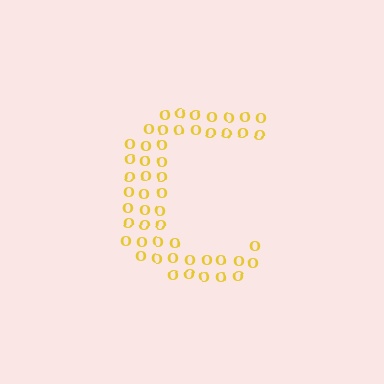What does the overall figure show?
The overall figure shows the letter C.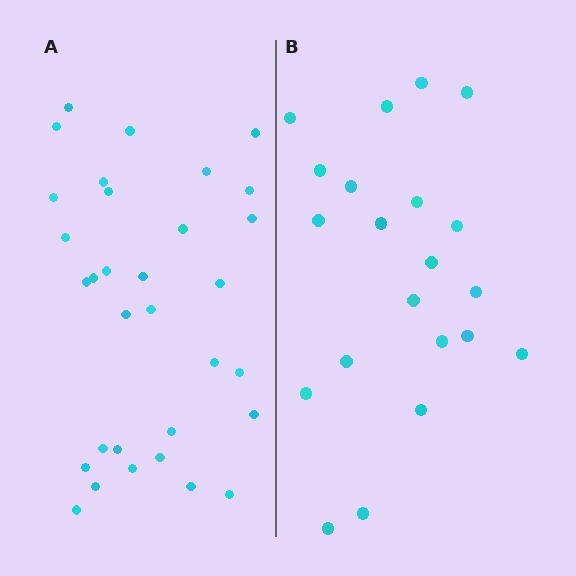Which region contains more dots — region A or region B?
Region A (the left region) has more dots.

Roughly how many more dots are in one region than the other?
Region A has roughly 12 or so more dots than region B.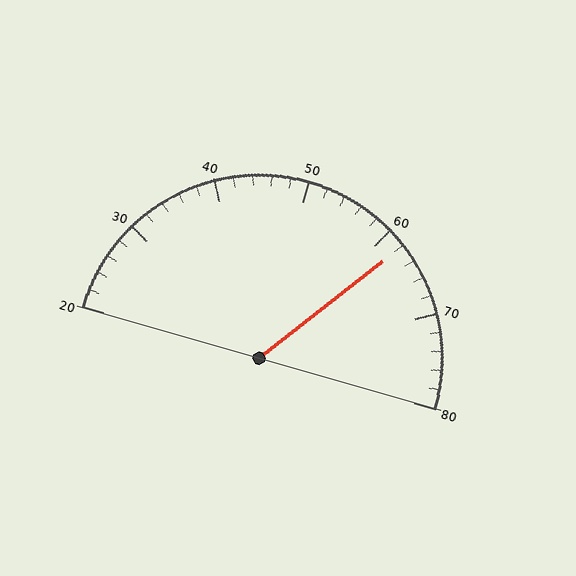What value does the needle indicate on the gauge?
The needle indicates approximately 62.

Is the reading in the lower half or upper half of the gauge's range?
The reading is in the upper half of the range (20 to 80).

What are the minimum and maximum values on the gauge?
The gauge ranges from 20 to 80.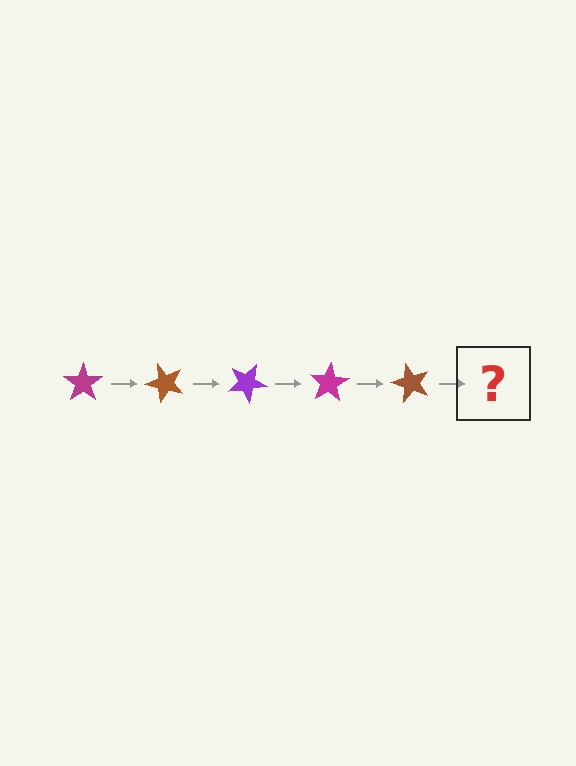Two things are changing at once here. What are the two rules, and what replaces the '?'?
The two rules are that it rotates 50 degrees each step and the color cycles through magenta, brown, and purple. The '?' should be a purple star, rotated 250 degrees from the start.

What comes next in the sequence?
The next element should be a purple star, rotated 250 degrees from the start.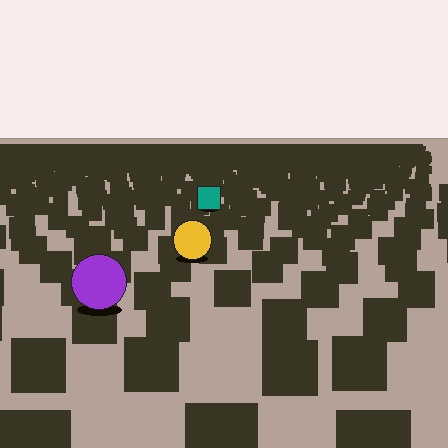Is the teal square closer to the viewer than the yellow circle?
No. The yellow circle is closer — you can tell from the texture gradient: the ground texture is coarser near it.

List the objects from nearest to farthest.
From nearest to farthest: the purple circle, the yellow circle, the teal square.